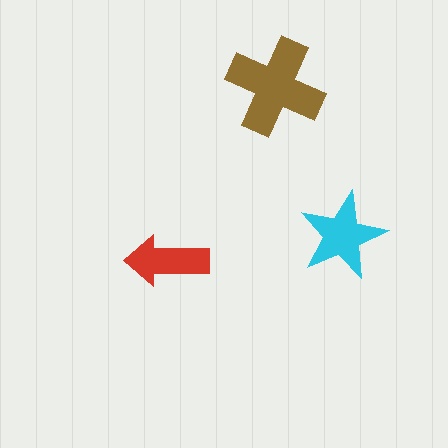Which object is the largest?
The brown cross.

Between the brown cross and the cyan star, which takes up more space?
The brown cross.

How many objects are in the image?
There are 3 objects in the image.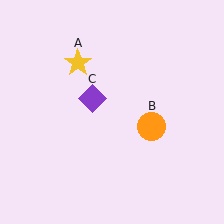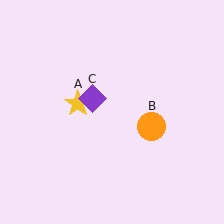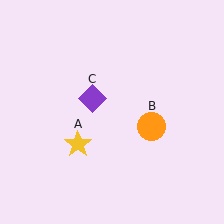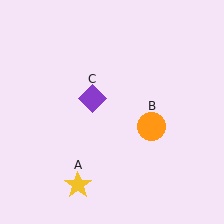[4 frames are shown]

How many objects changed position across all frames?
1 object changed position: yellow star (object A).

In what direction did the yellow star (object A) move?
The yellow star (object A) moved down.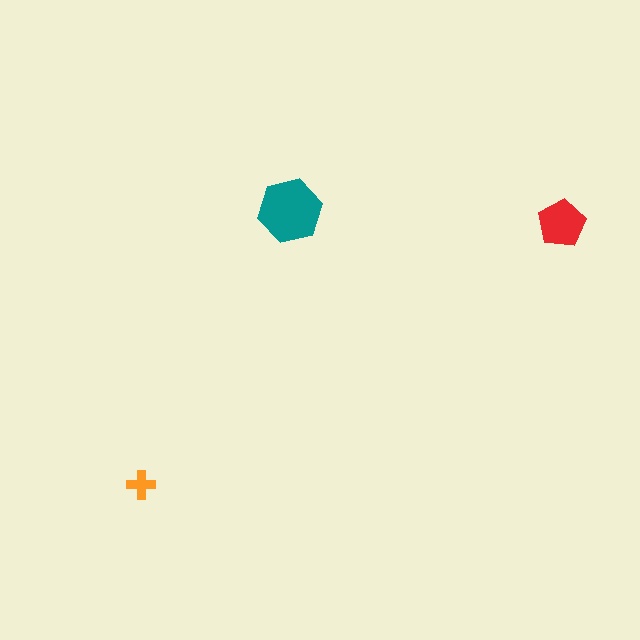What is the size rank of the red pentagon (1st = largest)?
2nd.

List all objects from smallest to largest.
The orange cross, the red pentagon, the teal hexagon.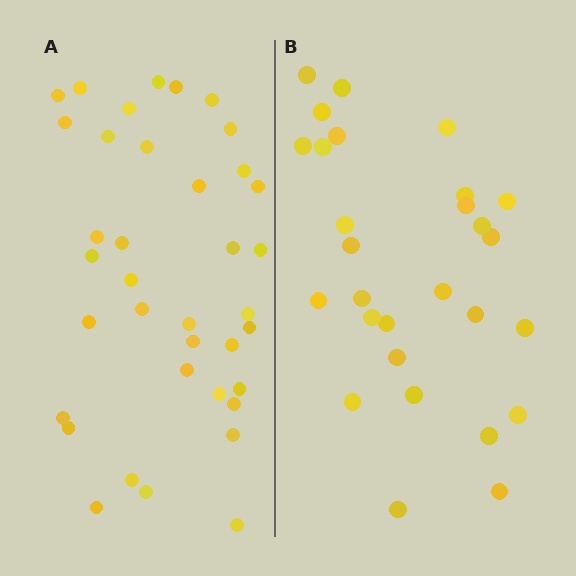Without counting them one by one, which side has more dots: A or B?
Region A (the left region) has more dots.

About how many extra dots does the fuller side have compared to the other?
Region A has roughly 8 or so more dots than region B.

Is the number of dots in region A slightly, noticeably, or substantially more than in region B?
Region A has noticeably more, but not dramatically so. The ratio is roughly 1.3 to 1.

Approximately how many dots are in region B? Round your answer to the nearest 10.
About 30 dots. (The exact count is 28, which rounds to 30.)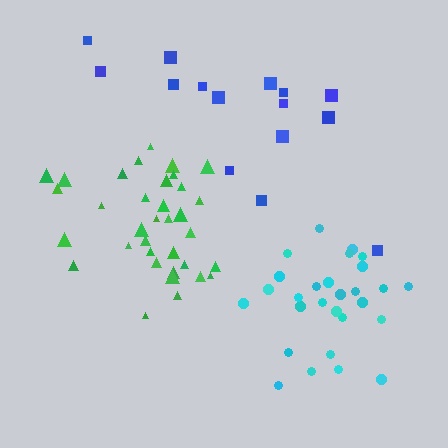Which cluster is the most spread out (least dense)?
Blue.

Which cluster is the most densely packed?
Green.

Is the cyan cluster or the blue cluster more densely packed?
Cyan.